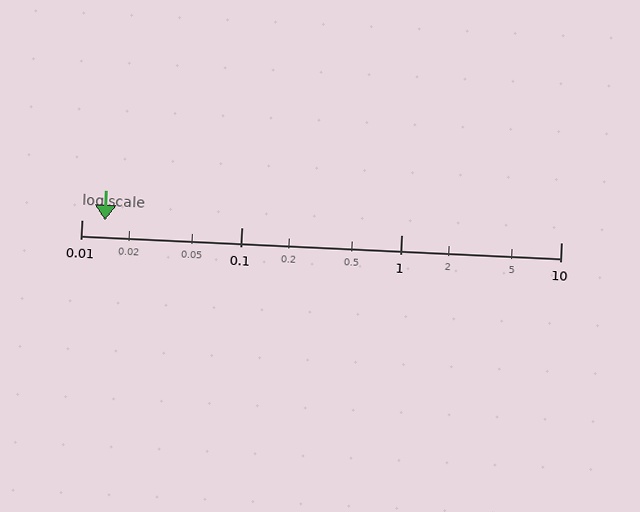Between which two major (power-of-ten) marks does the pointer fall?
The pointer is between 0.01 and 0.1.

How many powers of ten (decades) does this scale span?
The scale spans 3 decades, from 0.01 to 10.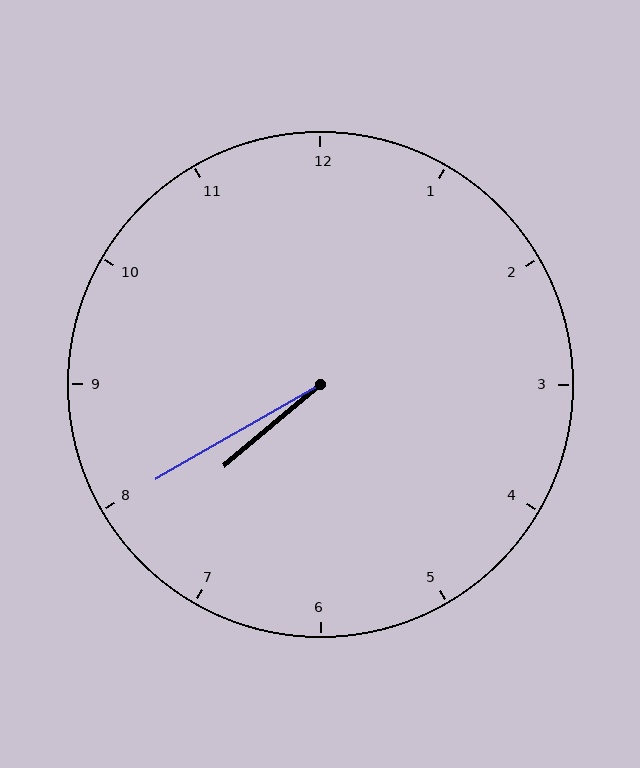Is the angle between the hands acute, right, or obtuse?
It is acute.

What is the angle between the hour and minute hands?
Approximately 10 degrees.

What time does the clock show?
7:40.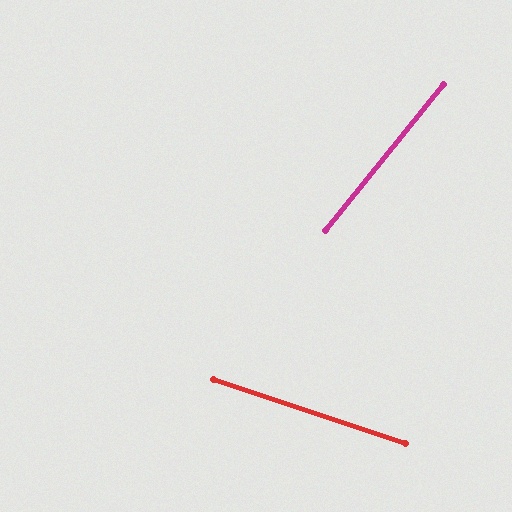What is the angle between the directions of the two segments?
Approximately 70 degrees.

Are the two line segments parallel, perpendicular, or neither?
Neither parallel nor perpendicular — they differ by about 70°.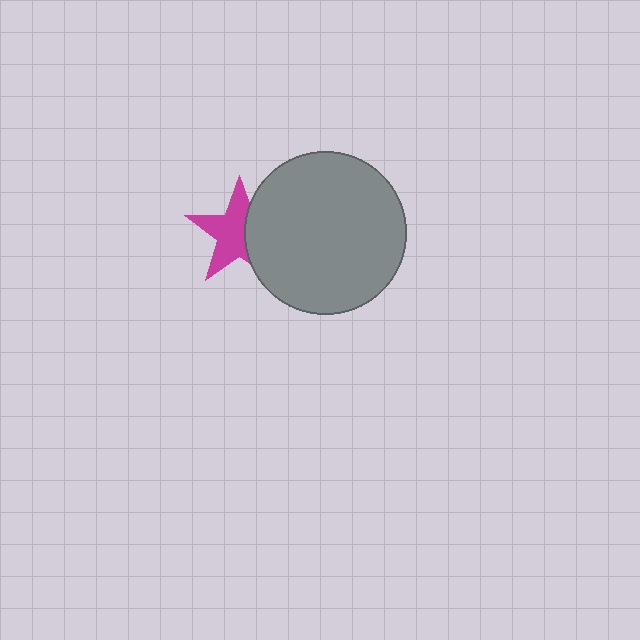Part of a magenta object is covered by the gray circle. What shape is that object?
It is a star.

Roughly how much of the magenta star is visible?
About half of it is visible (roughly 62%).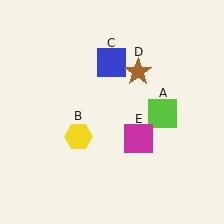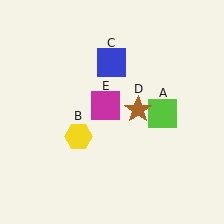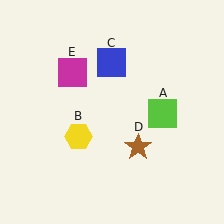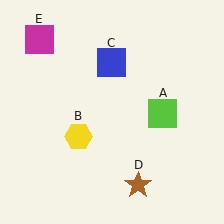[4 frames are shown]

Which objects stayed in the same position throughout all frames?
Lime square (object A) and yellow hexagon (object B) and blue square (object C) remained stationary.